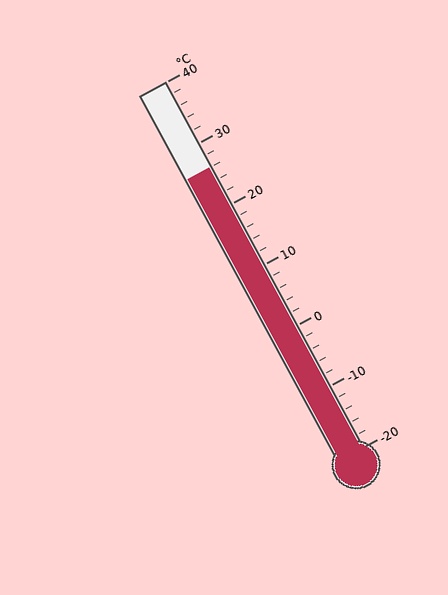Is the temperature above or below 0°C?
The temperature is above 0°C.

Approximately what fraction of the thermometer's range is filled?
The thermometer is filled to approximately 75% of its range.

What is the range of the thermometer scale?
The thermometer scale ranges from -20°C to 40°C.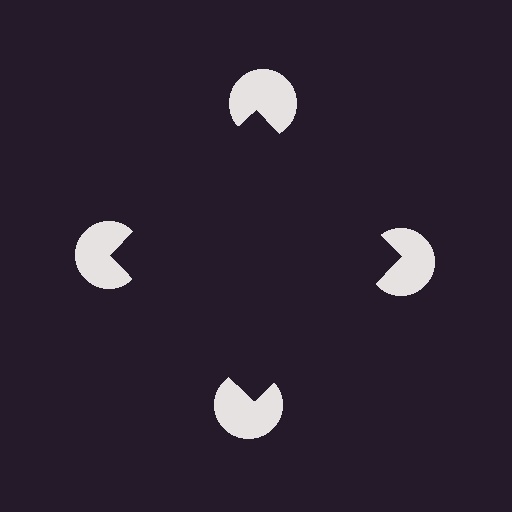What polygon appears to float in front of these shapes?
An illusory square — its edges are inferred from the aligned wedge cuts in the pac-man discs, not physically drawn.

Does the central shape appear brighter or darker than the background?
It typically appears slightly darker than the background, even though no actual brightness change is drawn.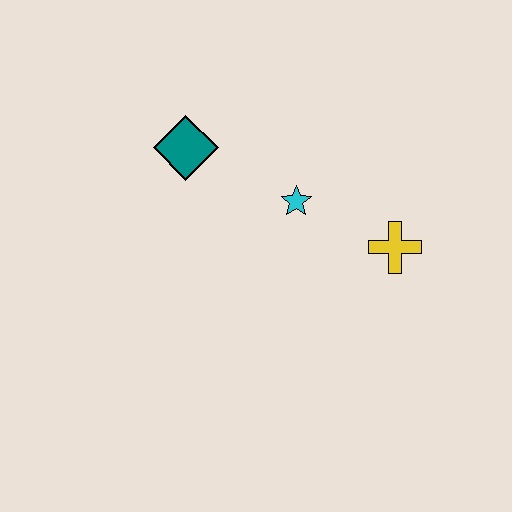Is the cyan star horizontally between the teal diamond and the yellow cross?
Yes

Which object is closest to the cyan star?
The yellow cross is closest to the cyan star.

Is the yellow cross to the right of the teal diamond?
Yes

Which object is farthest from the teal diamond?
The yellow cross is farthest from the teal diamond.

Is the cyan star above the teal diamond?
No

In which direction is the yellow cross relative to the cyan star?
The yellow cross is to the right of the cyan star.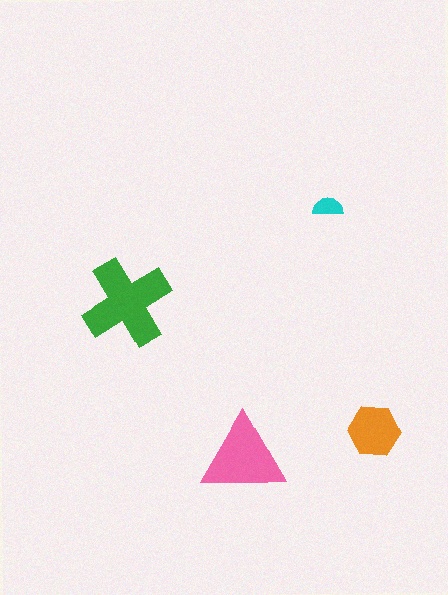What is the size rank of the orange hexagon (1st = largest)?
3rd.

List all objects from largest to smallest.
The green cross, the pink triangle, the orange hexagon, the cyan semicircle.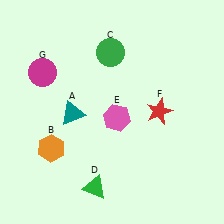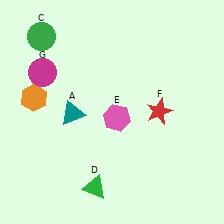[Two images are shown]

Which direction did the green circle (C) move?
The green circle (C) moved left.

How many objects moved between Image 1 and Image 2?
2 objects moved between the two images.